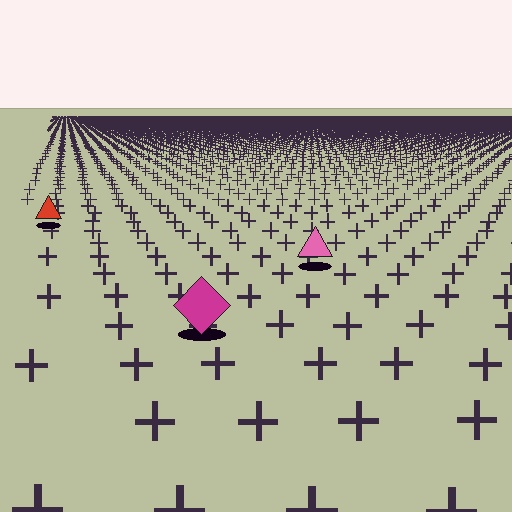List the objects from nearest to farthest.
From nearest to farthest: the magenta diamond, the pink triangle, the red triangle.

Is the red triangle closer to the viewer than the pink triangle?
No. The pink triangle is closer — you can tell from the texture gradient: the ground texture is coarser near it.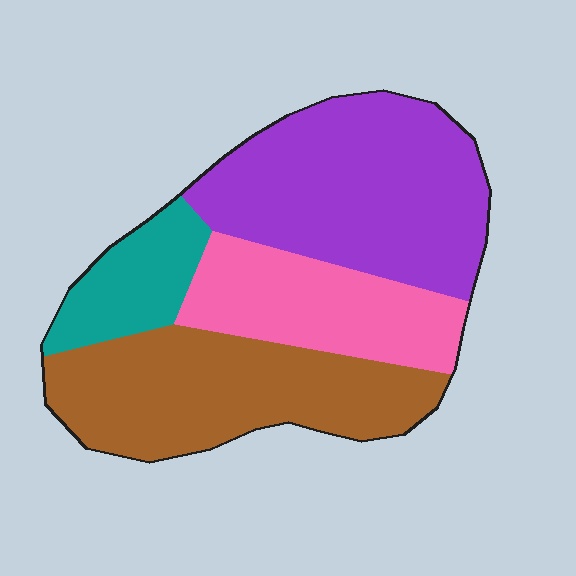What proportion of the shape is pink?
Pink covers 20% of the shape.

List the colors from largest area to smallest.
From largest to smallest: purple, brown, pink, teal.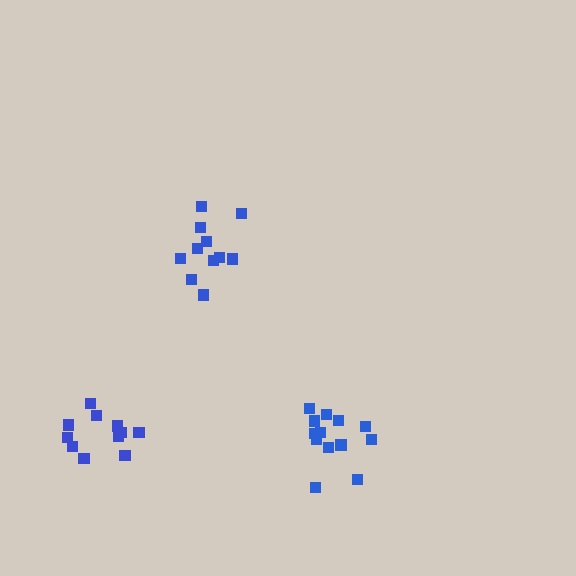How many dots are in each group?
Group 1: 11 dots, Group 2: 12 dots, Group 3: 13 dots (36 total).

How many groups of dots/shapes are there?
There are 3 groups.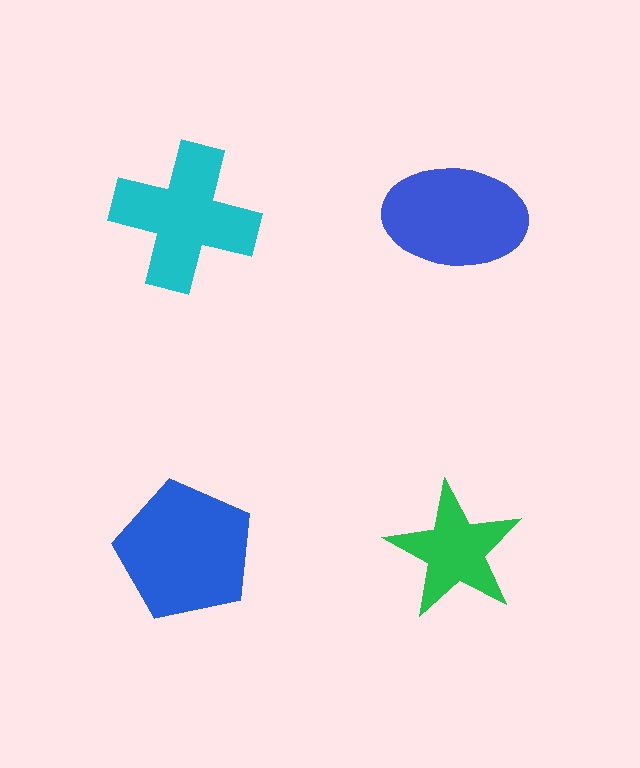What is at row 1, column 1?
A cyan cross.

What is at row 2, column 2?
A green star.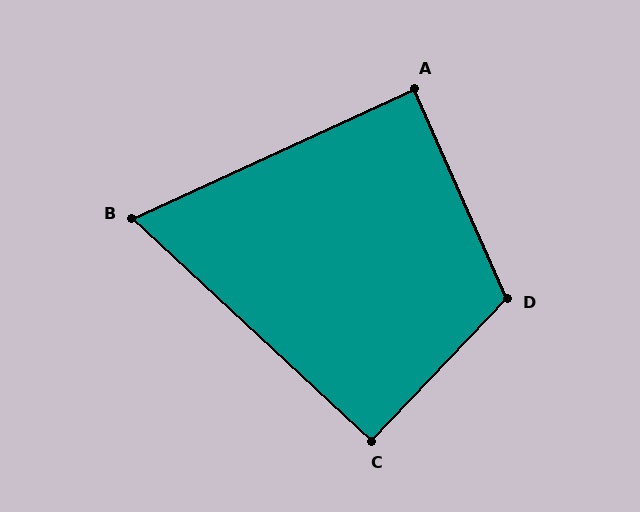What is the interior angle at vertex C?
Approximately 91 degrees (approximately right).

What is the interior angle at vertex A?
Approximately 89 degrees (approximately right).